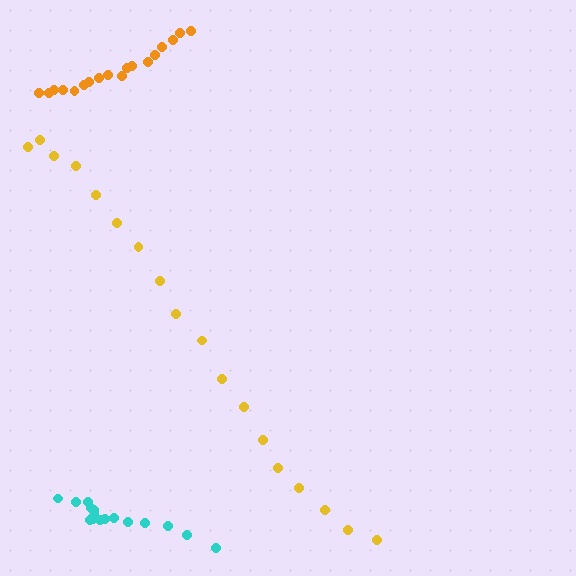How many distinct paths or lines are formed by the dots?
There are 3 distinct paths.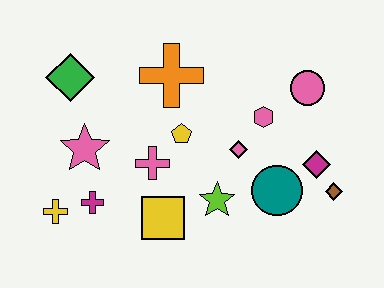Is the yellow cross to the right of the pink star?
No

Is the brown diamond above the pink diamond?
No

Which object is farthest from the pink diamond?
The yellow cross is farthest from the pink diamond.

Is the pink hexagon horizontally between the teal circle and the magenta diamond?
No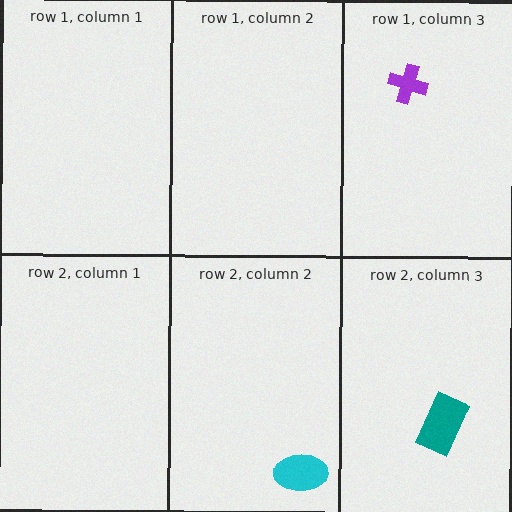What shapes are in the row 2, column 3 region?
The teal rectangle.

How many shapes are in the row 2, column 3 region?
1.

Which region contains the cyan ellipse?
The row 2, column 2 region.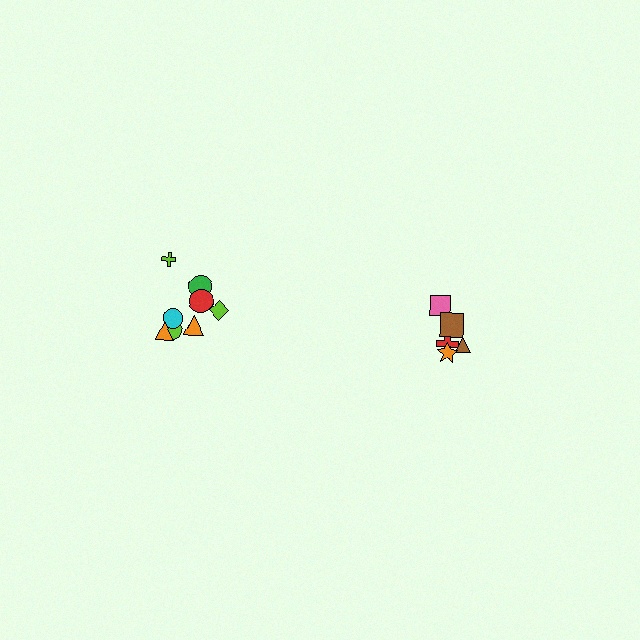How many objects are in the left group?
There are 8 objects.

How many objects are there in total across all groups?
There are 13 objects.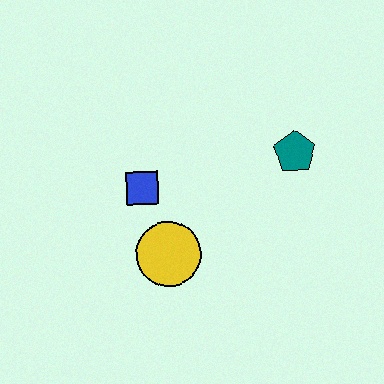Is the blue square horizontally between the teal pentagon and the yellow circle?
No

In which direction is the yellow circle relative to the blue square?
The yellow circle is below the blue square.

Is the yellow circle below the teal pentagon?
Yes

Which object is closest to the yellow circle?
The blue square is closest to the yellow circle.